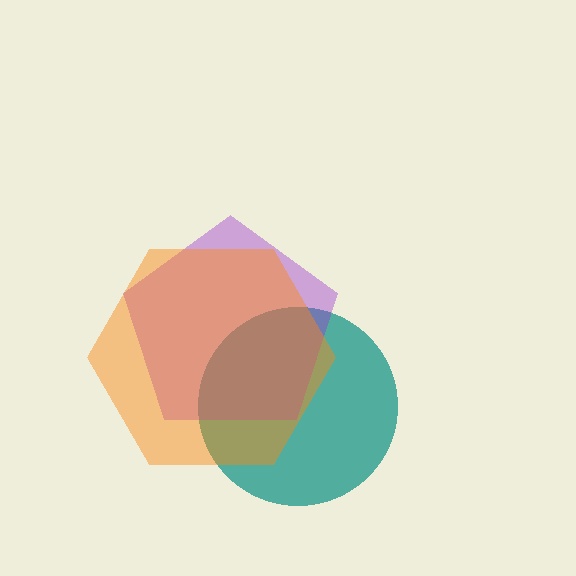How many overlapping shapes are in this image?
There are 3 overlapping shapes in the image.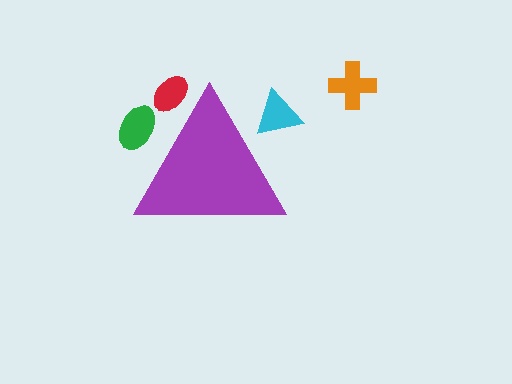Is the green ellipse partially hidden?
Yes, the green ellipse is partially hidden behind the purple triangle.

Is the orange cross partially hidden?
No, the orange cross is fully visible.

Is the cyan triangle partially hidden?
Yes, the cyan triangle is partially hidden behind the purple triangle.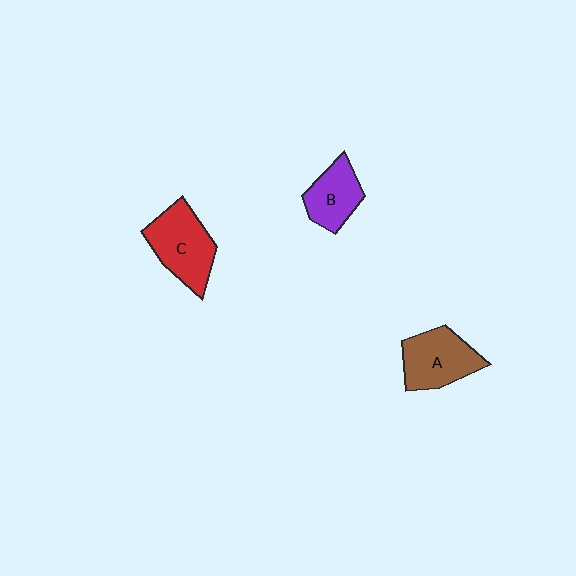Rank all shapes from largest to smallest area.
From largest to smallest: C (red), A (brown), B (purple).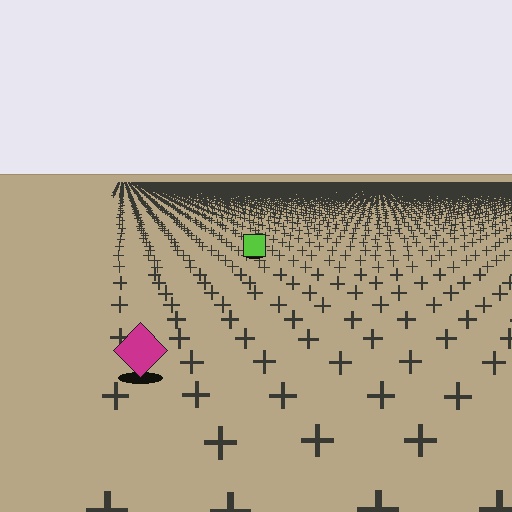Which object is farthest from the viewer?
The lime square is farthest from the viewer. It appears smaller and the ground texture around it is denser.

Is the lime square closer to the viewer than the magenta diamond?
No. The magenta diamond is closer — you can tell from the texture gradient: the ground texture is coarser near it.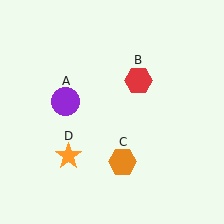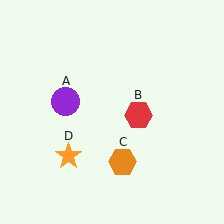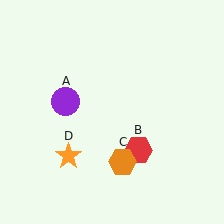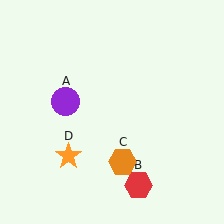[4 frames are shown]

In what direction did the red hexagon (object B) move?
The red hexagon (object B) moved down.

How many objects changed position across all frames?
1 object changed position: red hexagon (object B).